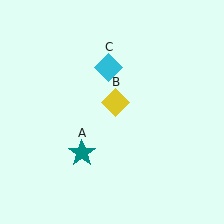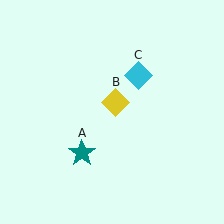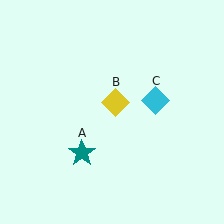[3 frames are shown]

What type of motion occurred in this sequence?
The cyan diamond (object C) rotated clockwise around the center of the scene.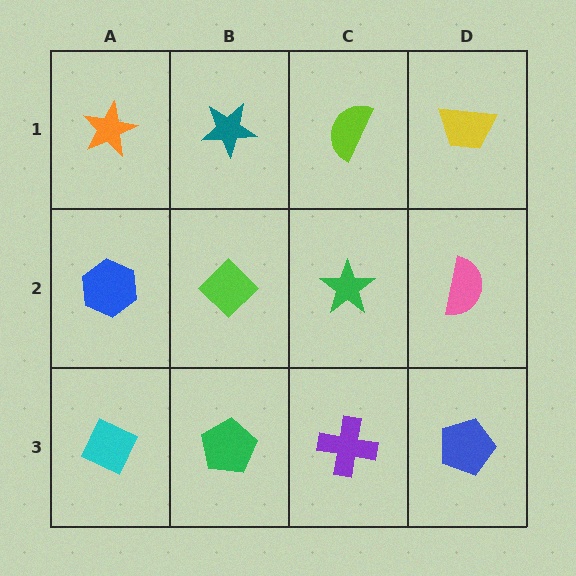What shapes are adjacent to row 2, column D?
A yellow trapezoid (row 1, column D), a blue pentagon (row 3, column D), a green star (row 2, column C).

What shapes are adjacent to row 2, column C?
A lime semicircle (row 1, column C), a purple cross (row 3, column C), a lime diamond (row 2, column B), a pink semicircle (row 2, column D).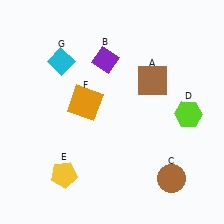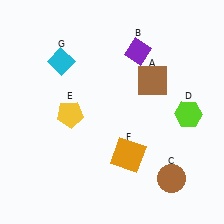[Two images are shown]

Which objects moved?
The objects that moved are: the purple diamond (B), the yellow pentagon (E), the orange square (F).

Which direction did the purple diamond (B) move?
The purple diamond (B) moved right.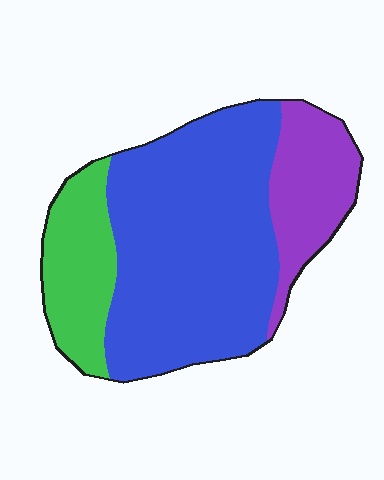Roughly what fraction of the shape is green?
Green covers 19% of the shape.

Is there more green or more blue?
Blue.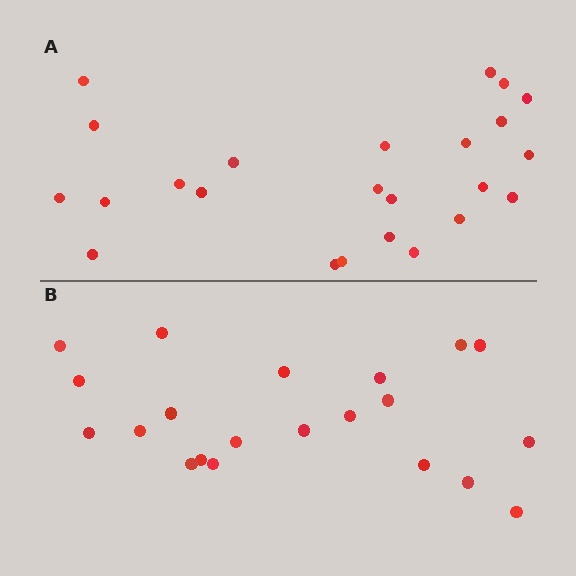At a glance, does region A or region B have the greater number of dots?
Region A (the top region) has more dots.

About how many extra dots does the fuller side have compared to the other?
Region A has just a few more — roughly 2 or 3 more dots than region B.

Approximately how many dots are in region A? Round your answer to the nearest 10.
About 20 dots. (The exact count is 24, which rounds to 20.)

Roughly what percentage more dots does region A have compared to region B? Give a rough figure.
About 15% more.